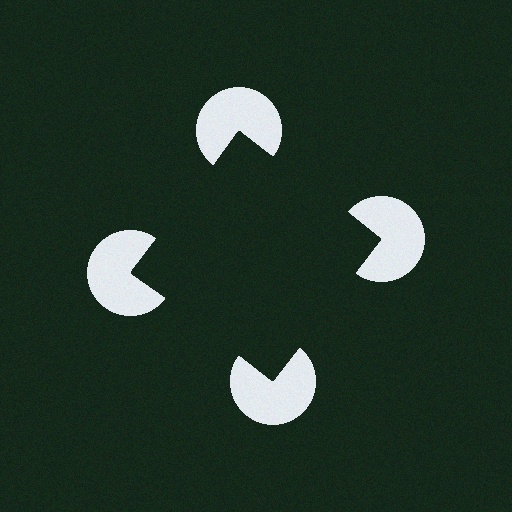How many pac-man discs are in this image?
There are 4 — one at each vertex of the illusory square.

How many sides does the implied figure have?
4 sides.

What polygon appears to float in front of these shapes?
An illusory square — its edges are inferred from the aligned wedge cuts in the pac-man discs, not physically drawn.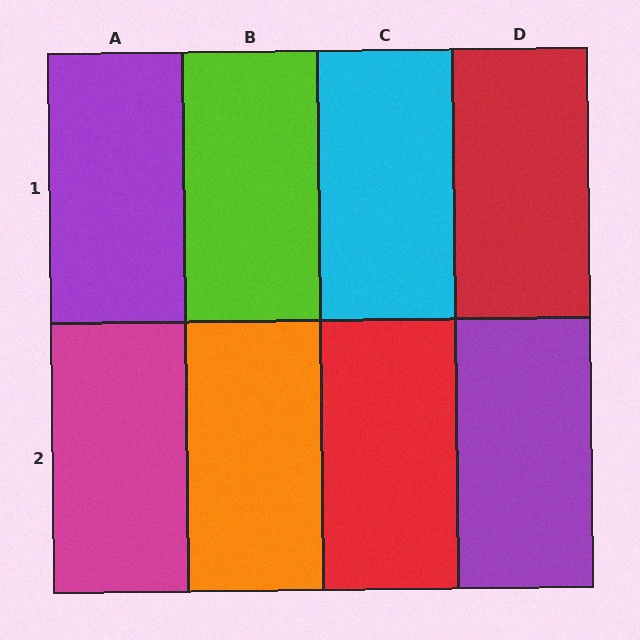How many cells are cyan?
1 cell is cyan.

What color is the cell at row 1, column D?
Red.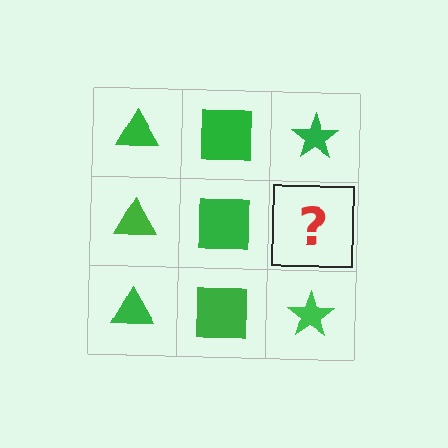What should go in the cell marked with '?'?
The missing cell should contain a green star.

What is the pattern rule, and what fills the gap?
The rule is that each column has a consistent shape. The gap should be filled with a green star.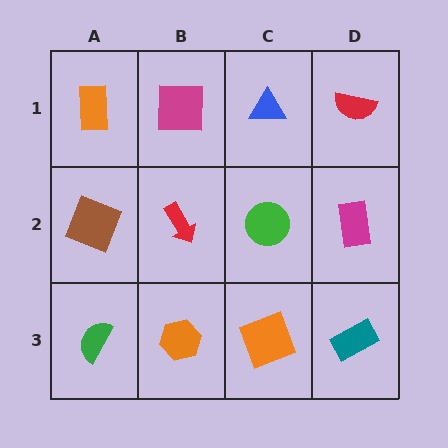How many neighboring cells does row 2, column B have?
4.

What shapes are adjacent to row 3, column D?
A magenta rectangle (row 2, column D), an orange square (row 3, column C).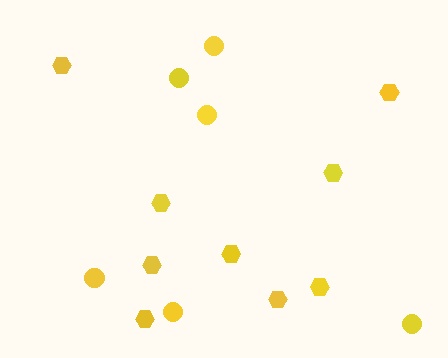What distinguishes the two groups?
There are 2 groups: one group of circles (6) and one group of hexagons (9).